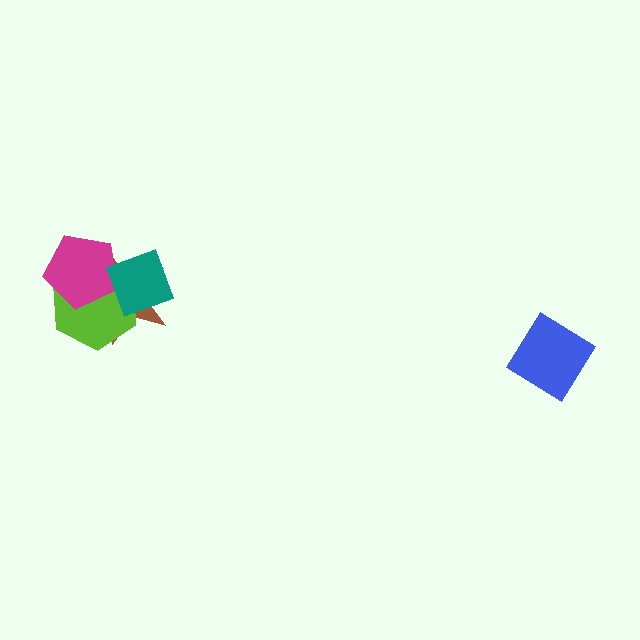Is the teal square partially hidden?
No, no other shape covers it.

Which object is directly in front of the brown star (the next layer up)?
The lime hexagon is directly in front of the brown star.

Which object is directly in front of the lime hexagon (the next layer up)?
The magenta pentagon is directly in front of the lime hexagon.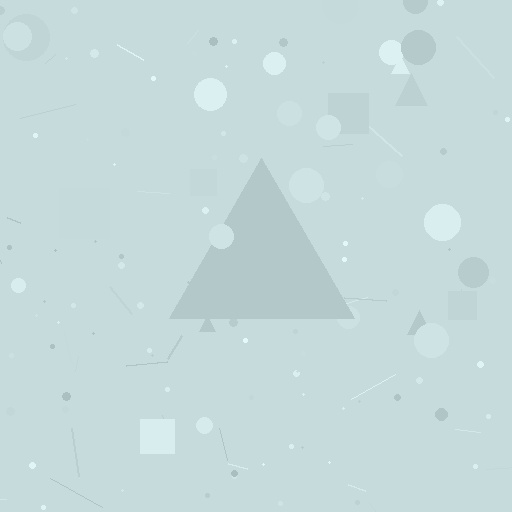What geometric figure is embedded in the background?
A triangle is embedded in the background.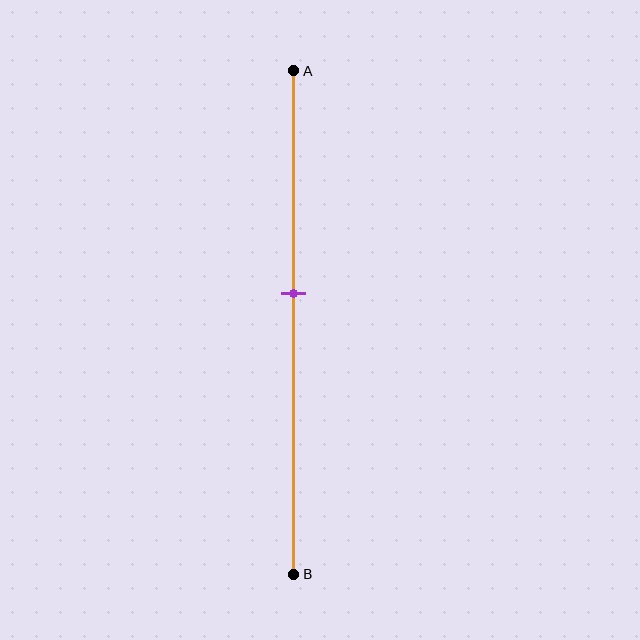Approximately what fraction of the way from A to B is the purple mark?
The purple mark is approximately 45% of the way from A to B.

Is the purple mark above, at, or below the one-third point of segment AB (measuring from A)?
The purple mark is below the one-third point of segment AB.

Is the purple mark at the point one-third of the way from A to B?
No, the mark is at about 45% from A, not at the 33% one-third point.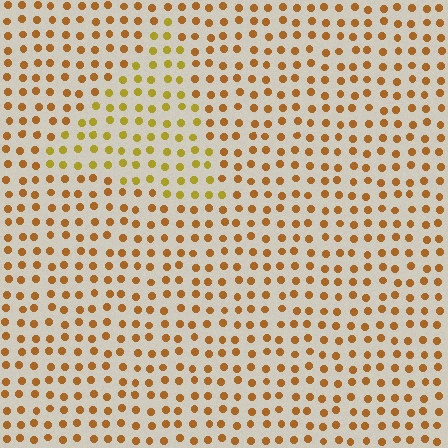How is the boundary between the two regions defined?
The boundary is defined purely by a slight shift in hue (about 26 degrees). Spacing, size, and orientation are identical on both sides.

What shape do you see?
I see a triangle.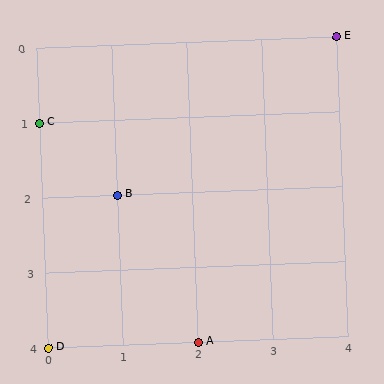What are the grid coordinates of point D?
Point D is at grid coordinates (0, 4).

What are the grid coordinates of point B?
Point B is at grid coordinates (1, 2).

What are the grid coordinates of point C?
Point C is at grid coordinates (0, 1).